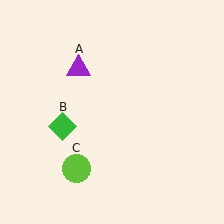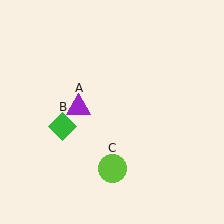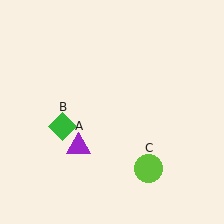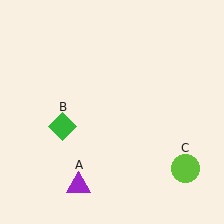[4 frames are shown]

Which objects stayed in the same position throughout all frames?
Green diamond (object B) remained stationary.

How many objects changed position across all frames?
2 objects changed position: purple triangle (object A), lime circle (object C).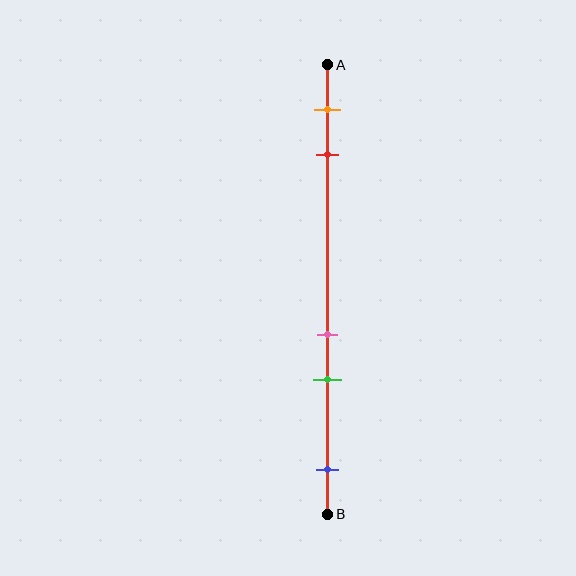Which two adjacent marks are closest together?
The pink and green marks are the closest adjacent pair.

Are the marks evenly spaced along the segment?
No, the marks are not evenly spaced.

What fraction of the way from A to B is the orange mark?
The orange mark is approximately 10% (0.1) of the way from A to B.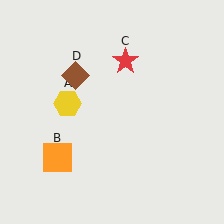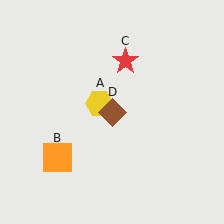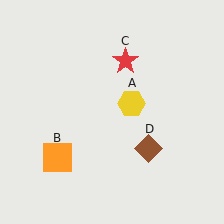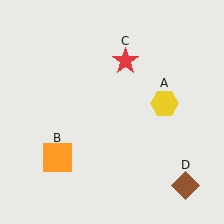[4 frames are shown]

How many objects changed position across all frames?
2 objects changed position: yellow hexagon (object A), brown diamond (object D).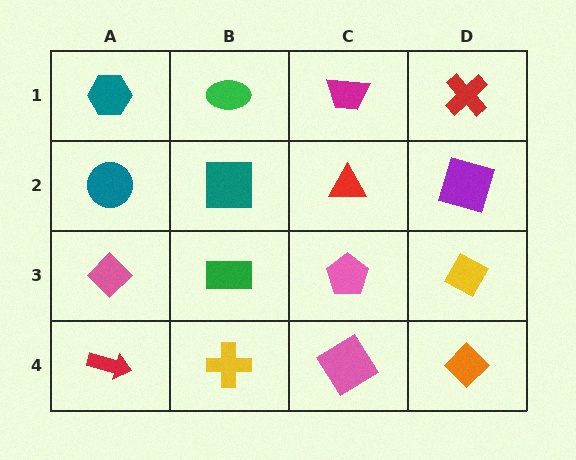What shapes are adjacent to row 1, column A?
A teal circle (row 2, column A), a green ellipse (row 1, column B).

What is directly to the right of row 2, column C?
A purple square.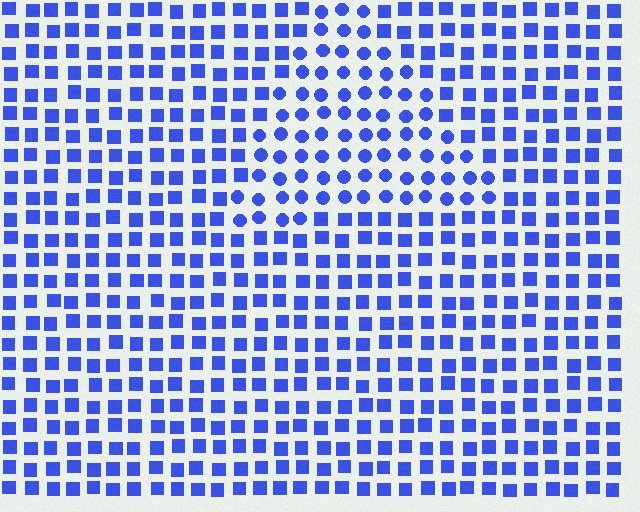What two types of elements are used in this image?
The image uses circles inside the triangle region and squares outside it.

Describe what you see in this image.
The image is filled with small blue elements arranged in a uniform grid. A triangle-shaped region contains circles, while the surrounding area contains squares. The boundary is defined purely by the change in element shape.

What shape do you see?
I see a triangle.